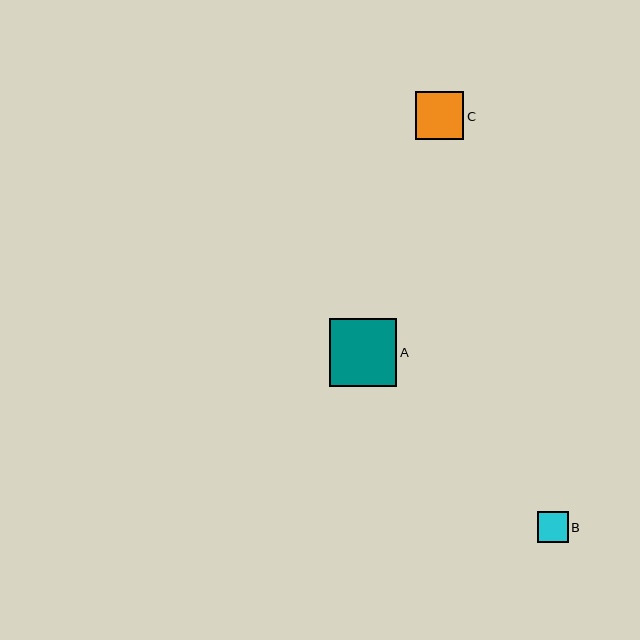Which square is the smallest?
Square B is the smallest with a size of approximately 31 pixels.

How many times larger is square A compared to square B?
Square A is approximately 2.2 times the size of square B.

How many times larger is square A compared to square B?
Square A is approximately 2.2 times the size of square B.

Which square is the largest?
Square A is the largest with a size of approximately 68 pixels.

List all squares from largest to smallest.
From largest to smallest: A, C, B.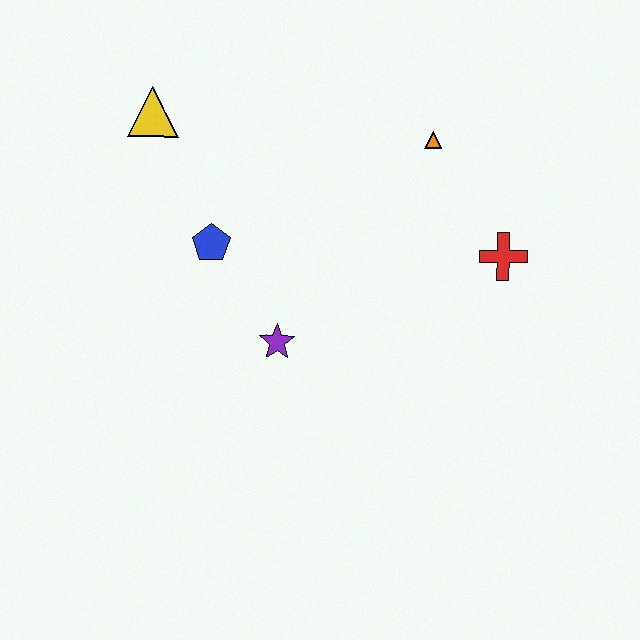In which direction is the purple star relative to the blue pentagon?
The purple star is below the blue pentagon.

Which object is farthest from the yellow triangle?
The red cross is farthest from the yellow triangle.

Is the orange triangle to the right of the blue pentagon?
Yes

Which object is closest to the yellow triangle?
The blue pentagon is closest to the yellow triangle.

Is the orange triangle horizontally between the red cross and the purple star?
Yes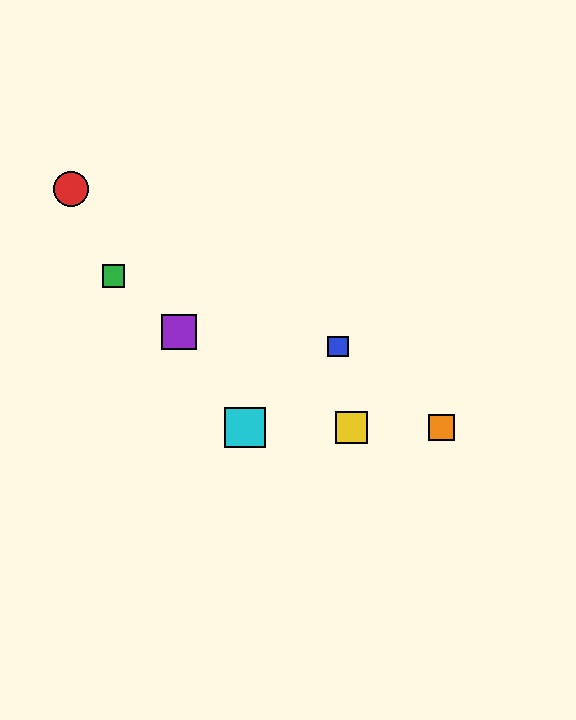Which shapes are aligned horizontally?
The yellow square, the orange square, the cyan square are aligned horizontally.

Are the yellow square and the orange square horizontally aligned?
Yes, both are at y≈428.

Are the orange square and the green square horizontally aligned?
No, the orange square is at y≈428 and the green square is at y≈276.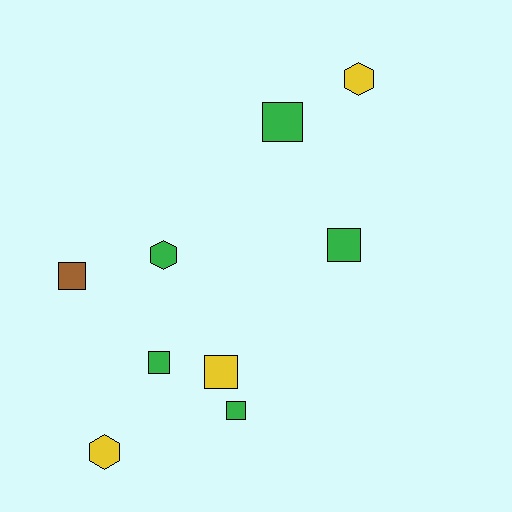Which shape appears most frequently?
Square, with 6 objects.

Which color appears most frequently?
Green, with 5 objects.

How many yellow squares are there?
There is 1 yellow square.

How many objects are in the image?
There are 9 objects.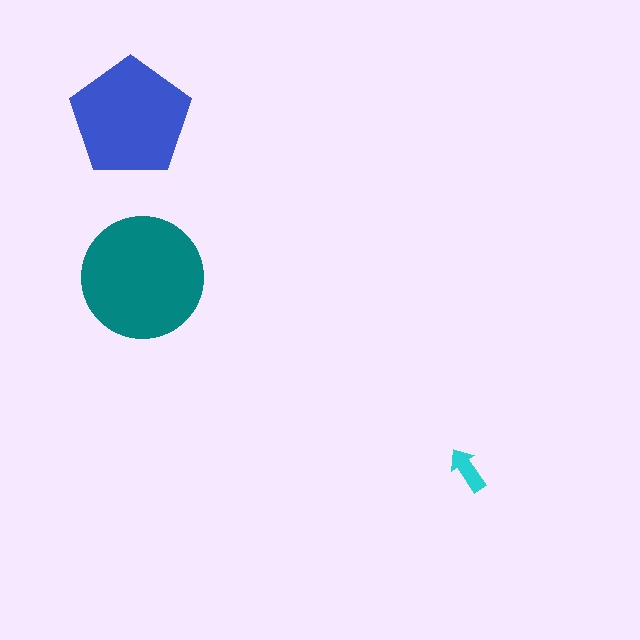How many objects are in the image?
There are 3 objects in the image.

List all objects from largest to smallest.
The teal circle, the blue pentagon, the cyan arrow.